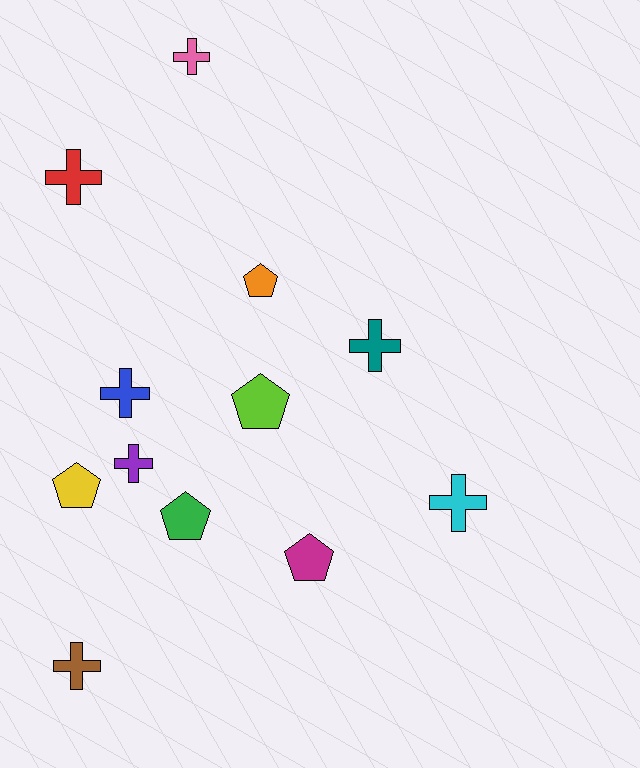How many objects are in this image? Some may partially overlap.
There are 12 objects.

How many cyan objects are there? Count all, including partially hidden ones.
There is 1 cyan object.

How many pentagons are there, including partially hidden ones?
There are 5 pentagons.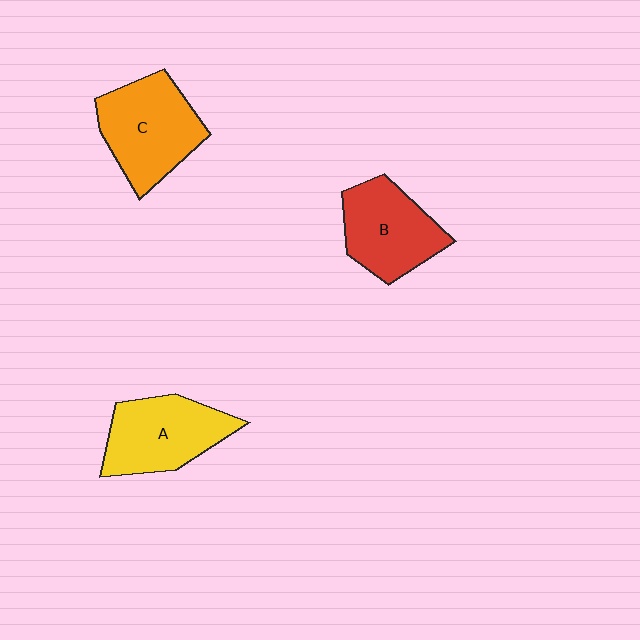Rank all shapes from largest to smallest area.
From largest to smallest: C (orange), A (yellow), B (red).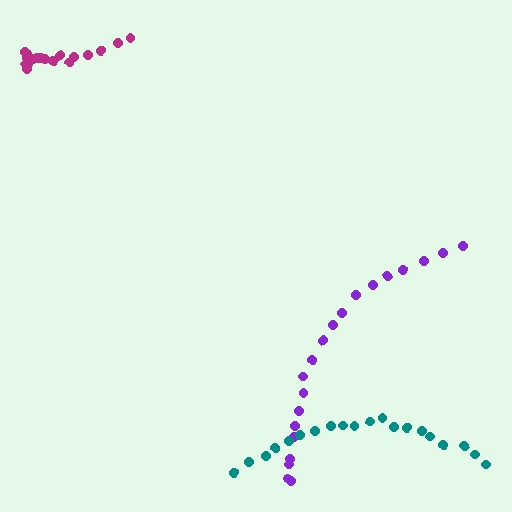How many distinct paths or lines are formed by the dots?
There are 3 distinct paths.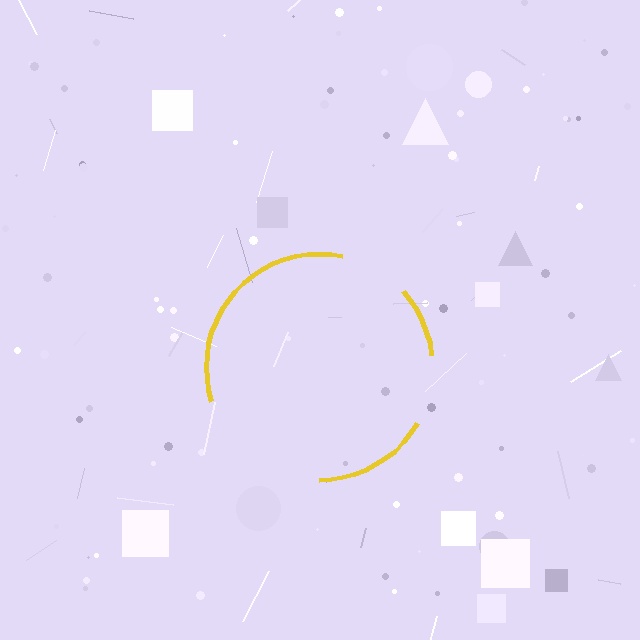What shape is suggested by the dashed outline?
The dashed outline suggests a circle.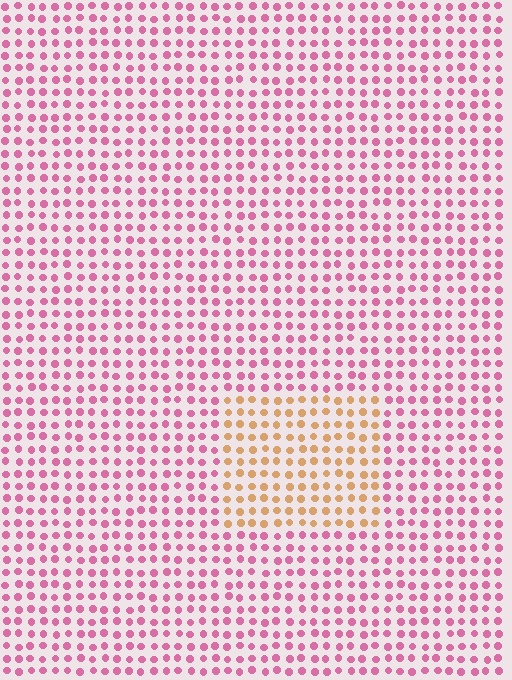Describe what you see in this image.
The image is filled with small pink elements in a uniform arrangement. A rectangle-shaped region is visible where the elements are tinted to a slightly different hue, forming a subtle color boundary.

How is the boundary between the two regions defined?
The boundary is defined purely by a slight shift in hue (about 61 degrees). Spacing, size, and orientation are identical on both sides.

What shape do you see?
I see a rectangle.